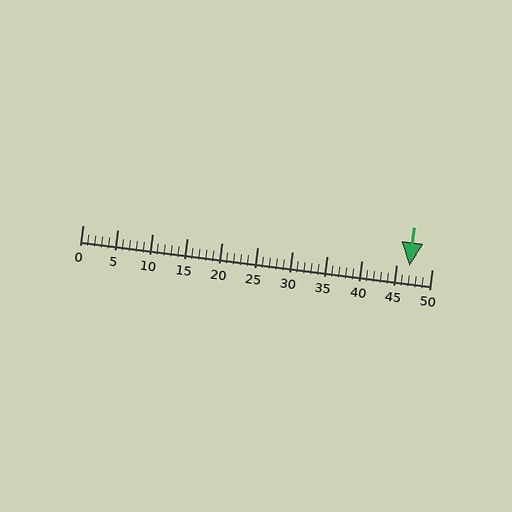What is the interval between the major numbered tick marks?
The major tick marks are spaced 5 units apart.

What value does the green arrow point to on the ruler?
The green arrow points to approximately 47.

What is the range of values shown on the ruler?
The ruler shows values from 0 to 50.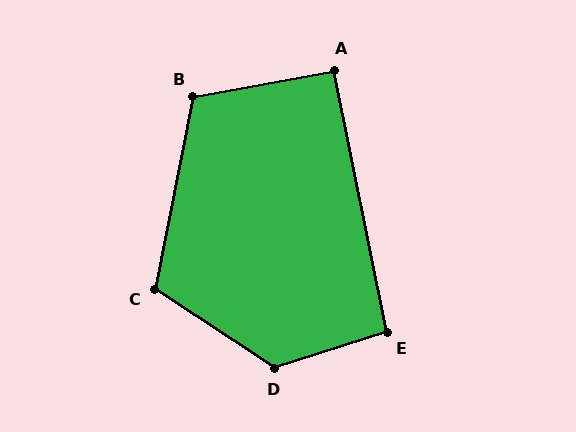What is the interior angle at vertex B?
Approximately 112 degrees (obtuse).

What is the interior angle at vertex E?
Approximately 96 degrees (obtuse).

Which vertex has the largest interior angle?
D, at approximately 129 degrees.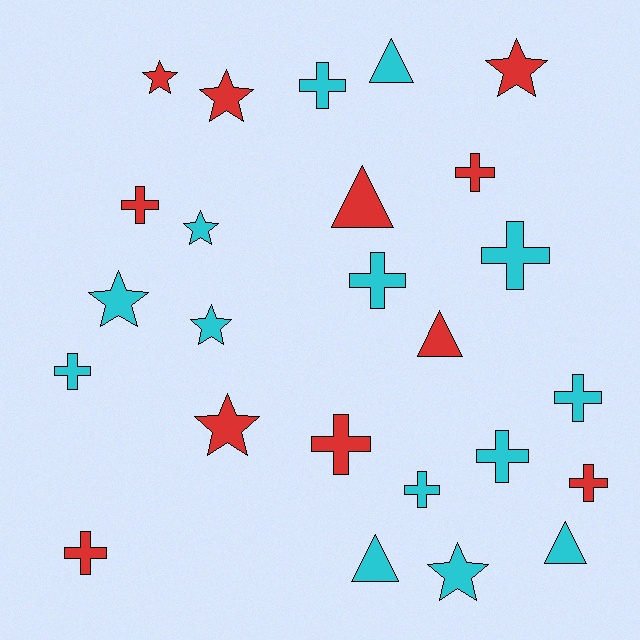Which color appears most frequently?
Cyan, with 14 objects.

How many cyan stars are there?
There are 4 cyan stars.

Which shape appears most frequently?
Cross, with 12 objects.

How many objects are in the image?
There are 25 objects.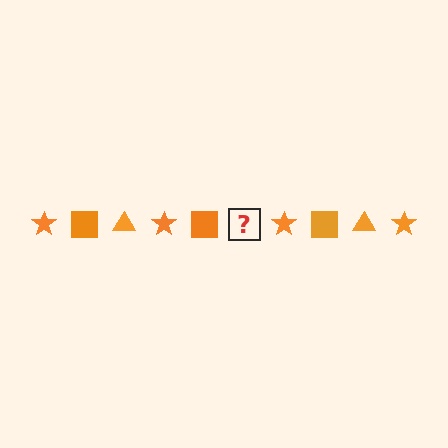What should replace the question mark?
The question mark should be replaced with an orange triangle.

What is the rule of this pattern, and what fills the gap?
The rule is that the pattern cycles through star, square, triangle shapes in orange. The gap should be filled with an orange triangle.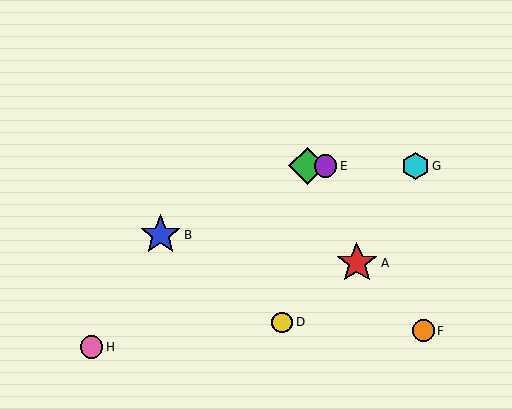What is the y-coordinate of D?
Object D is at y≈322.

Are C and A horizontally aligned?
No, C is at y≈166 and A is at y≈263.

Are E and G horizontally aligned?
Yes, both are at y≈166.